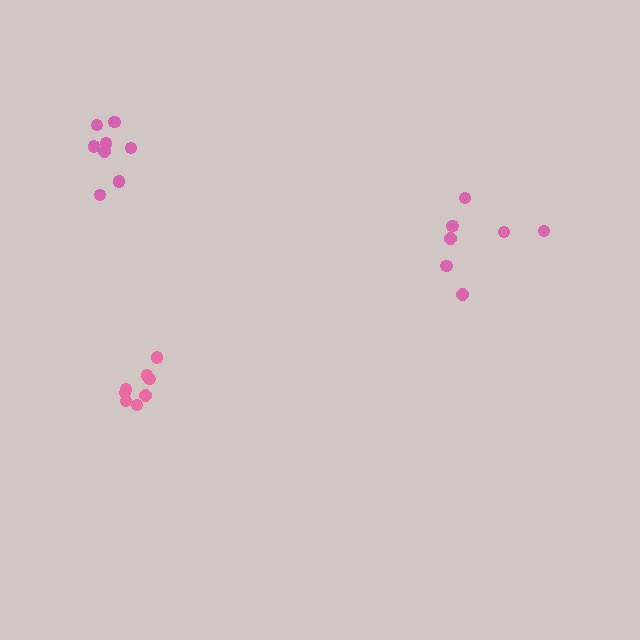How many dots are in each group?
Group 1: 8 dots, Group 2: 7 dots, Group 3: 8 dots (23 total).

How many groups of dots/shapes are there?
There are 3 groups.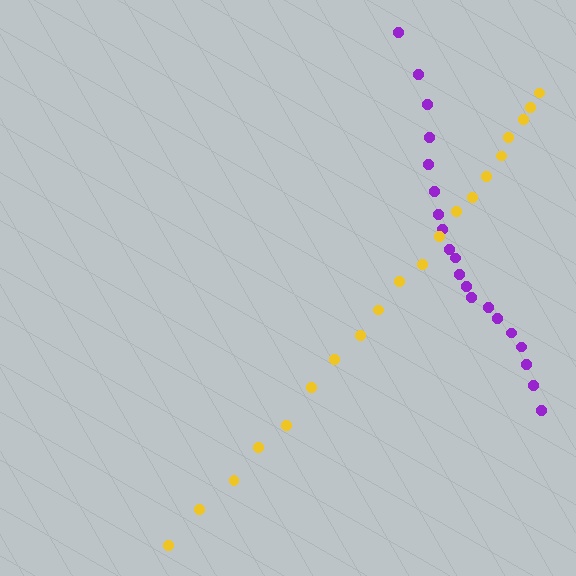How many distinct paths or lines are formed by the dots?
There are 2 distinct paths.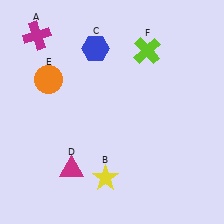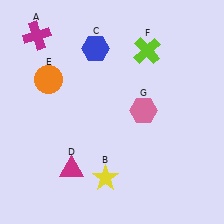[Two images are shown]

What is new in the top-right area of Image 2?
A pink hexagon (G) was added in the top-right area of Image 2.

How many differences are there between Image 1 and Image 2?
There is 1 difference between the two images.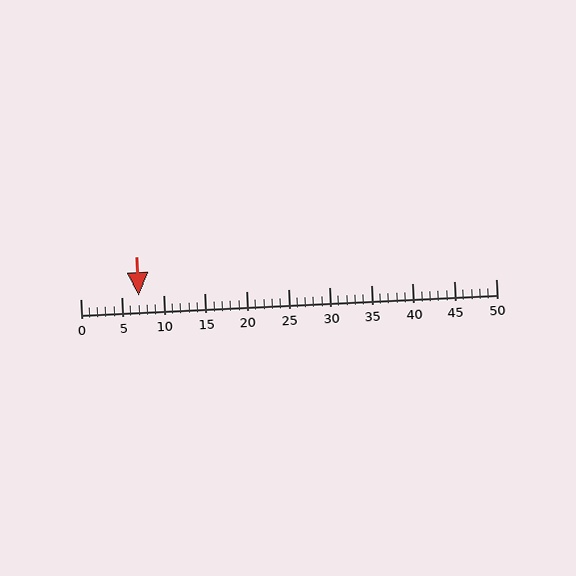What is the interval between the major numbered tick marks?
The major tick marks are spaced 5 units apart.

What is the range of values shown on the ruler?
The ruler shows values from 0 to 50.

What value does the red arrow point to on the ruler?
The red arrow points to approximately 7.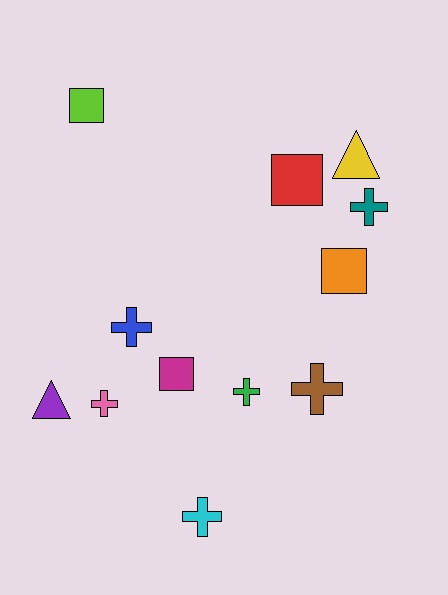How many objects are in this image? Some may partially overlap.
There are 12 objects.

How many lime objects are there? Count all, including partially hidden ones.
There is 1 lime object.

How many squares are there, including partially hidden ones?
There are 4 squares.